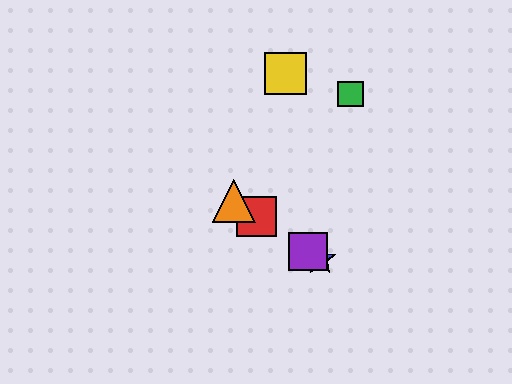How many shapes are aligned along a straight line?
4 shapes (the red square, the blue star, the purple square, the orange triangle) are aligned along a straight line.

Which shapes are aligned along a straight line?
The red square, the blue star, the purple square, the orange triangle are aligned along a straight line.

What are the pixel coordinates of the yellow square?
The yellow square is at (286, 73).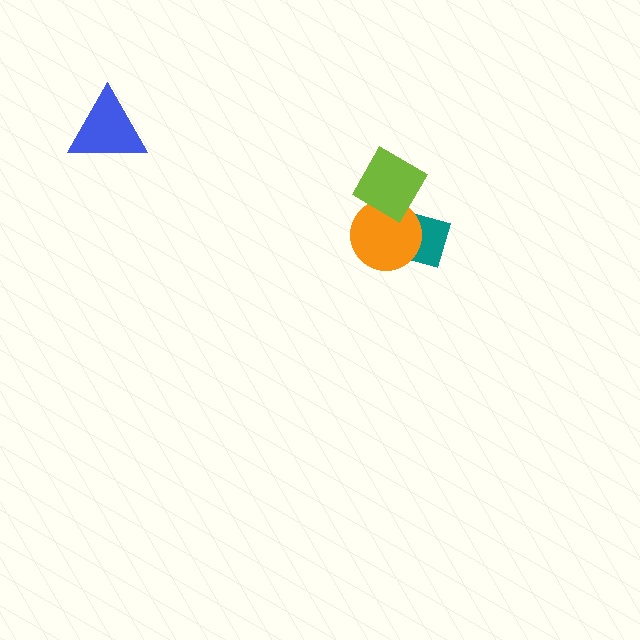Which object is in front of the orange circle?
The lime diamond is in front of the orange circle.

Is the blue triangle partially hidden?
No, no other shape covers it.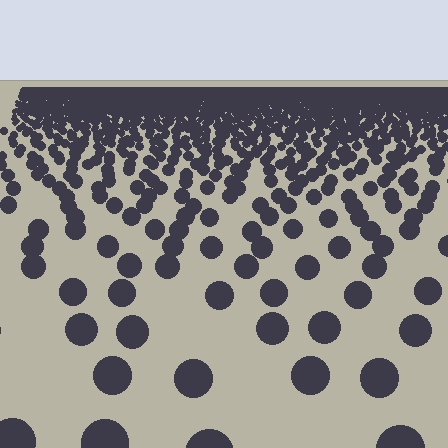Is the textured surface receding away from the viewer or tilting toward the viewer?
The surface is receding away from the viewer. Texture elements get smaller and denser toward the top.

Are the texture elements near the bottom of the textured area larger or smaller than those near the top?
Larger. Near the bottom, elements are closer to the viewer and appear at a bigger on-screen size.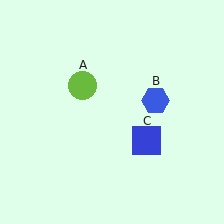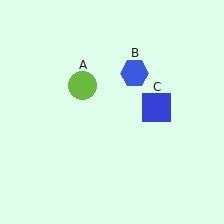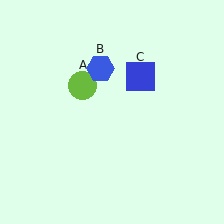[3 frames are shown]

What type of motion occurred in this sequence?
The blue hexagon (object B), blue square (object C) rotated counterclockwise around the center of the scene.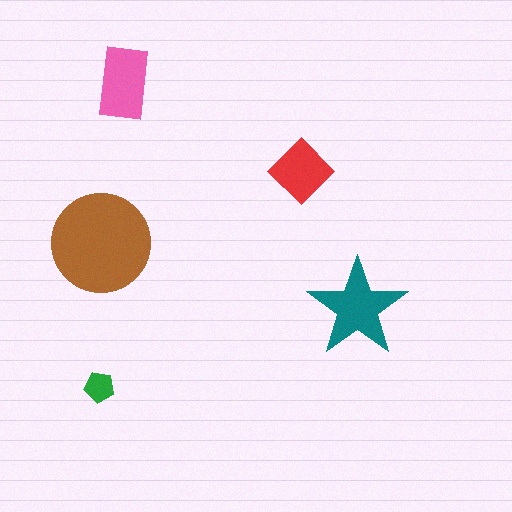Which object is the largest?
The brown circle.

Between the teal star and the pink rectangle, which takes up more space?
The teal star.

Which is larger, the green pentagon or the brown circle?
The brown circle.